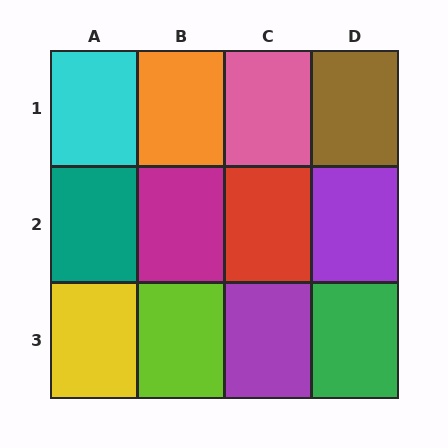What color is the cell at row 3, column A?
Yellow.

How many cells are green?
1 cell is green.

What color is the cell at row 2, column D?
Purple.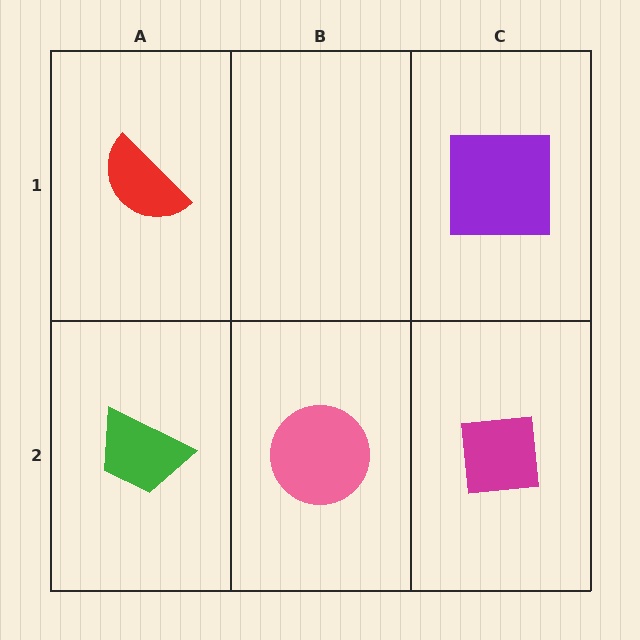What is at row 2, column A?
A green trapezoid.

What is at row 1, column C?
A purple square.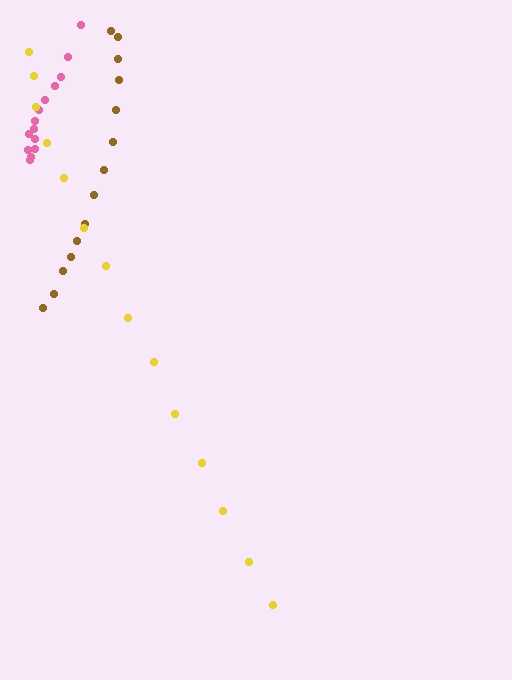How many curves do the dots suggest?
There are 3 distinct paths.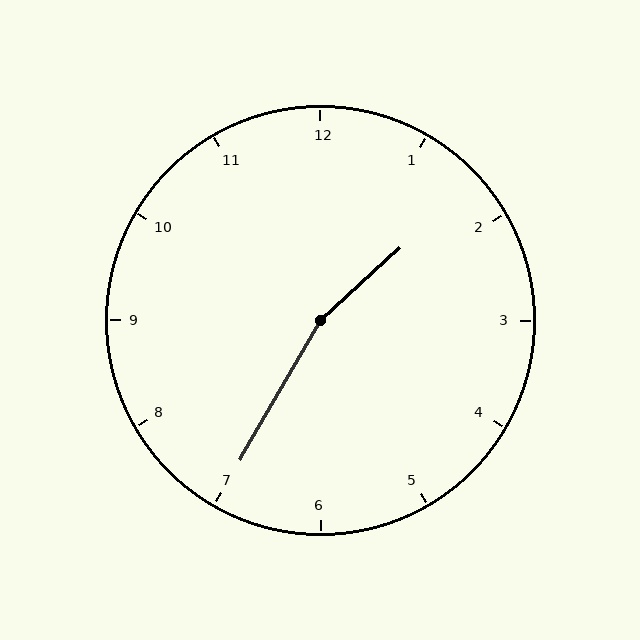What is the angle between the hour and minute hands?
Approximately 162 degrees.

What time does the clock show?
1:35.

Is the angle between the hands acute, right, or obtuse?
It is obtuse.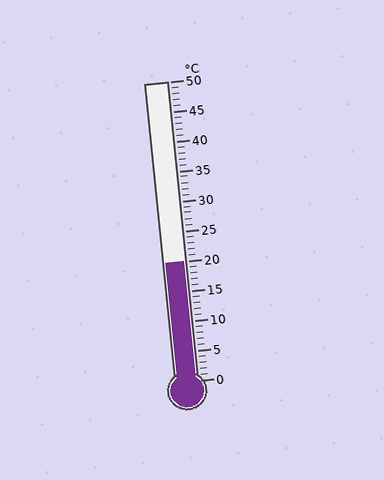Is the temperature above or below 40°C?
The temperature is below 40°C.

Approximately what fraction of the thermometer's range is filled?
The thermometer is filled to approximately 40% of its range.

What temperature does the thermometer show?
The thermometer shows approximately 20°C.